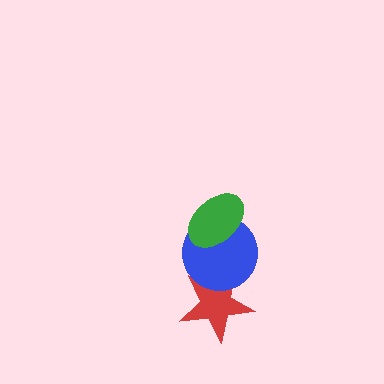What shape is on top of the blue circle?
The green ellipse is on top of the blue circle.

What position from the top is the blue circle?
The blue circle is 2nd from the top.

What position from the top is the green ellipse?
The green ellipse is 1st from the top.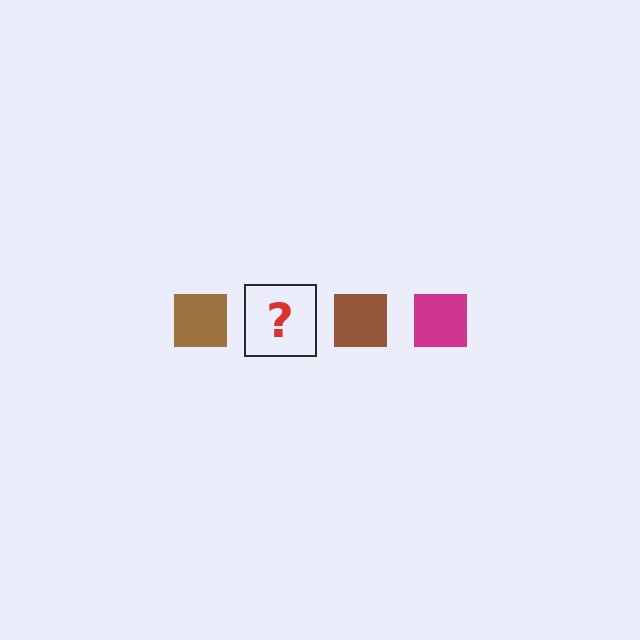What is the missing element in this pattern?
The missing element is a magenta square.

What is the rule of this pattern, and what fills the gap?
The rule is that the pattern cycles through brown, magenta squares. The gap should be filled with a magenta square.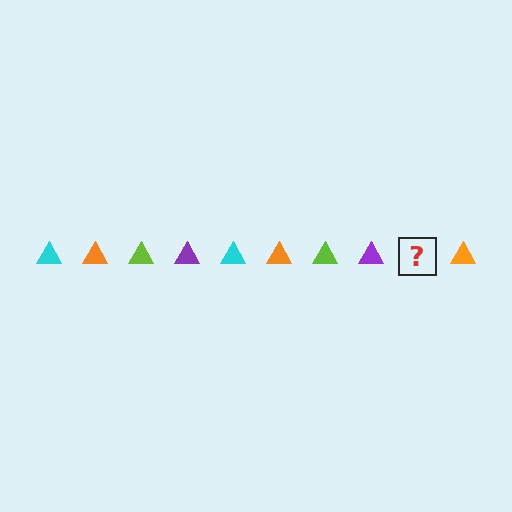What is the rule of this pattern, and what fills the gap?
The rule is that the pattern cycles through cyan, orange, lime, purple triangles. The gap should be filled with a cyan triangle.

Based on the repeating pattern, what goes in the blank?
The blank should be a cyan triangle.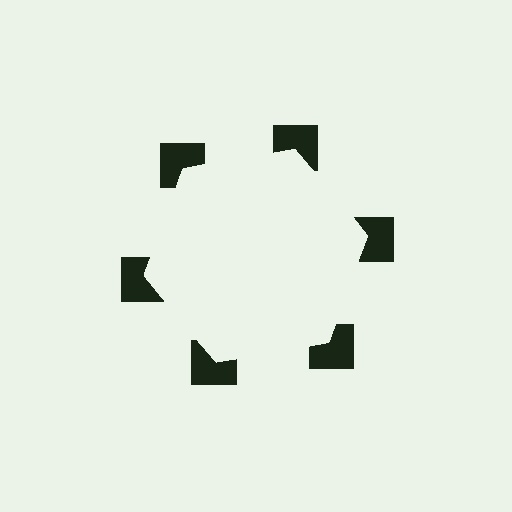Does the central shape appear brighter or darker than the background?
It typically appears slightly brighter than the background, even though no actual brightness change is drawn.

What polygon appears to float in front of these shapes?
An illusory hexagon — its edges are inferred from the aligned wedge cuts in the notched squares, not physically drawn.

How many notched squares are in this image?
There are 6 — one at each vertex of the illusory hexagon.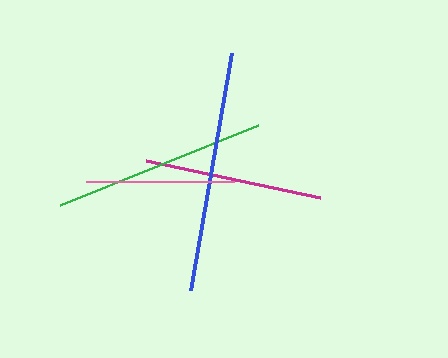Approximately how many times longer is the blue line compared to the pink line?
The blue line is approximately 1.6 times the length of the pink line.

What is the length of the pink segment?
The pink segment is approximately 147 pixels long.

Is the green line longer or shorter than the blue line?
The blue line is longer than the green line.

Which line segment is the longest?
The blue line is the longest at approximately 241 pixels.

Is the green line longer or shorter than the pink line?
The green line is longer than the pink line.